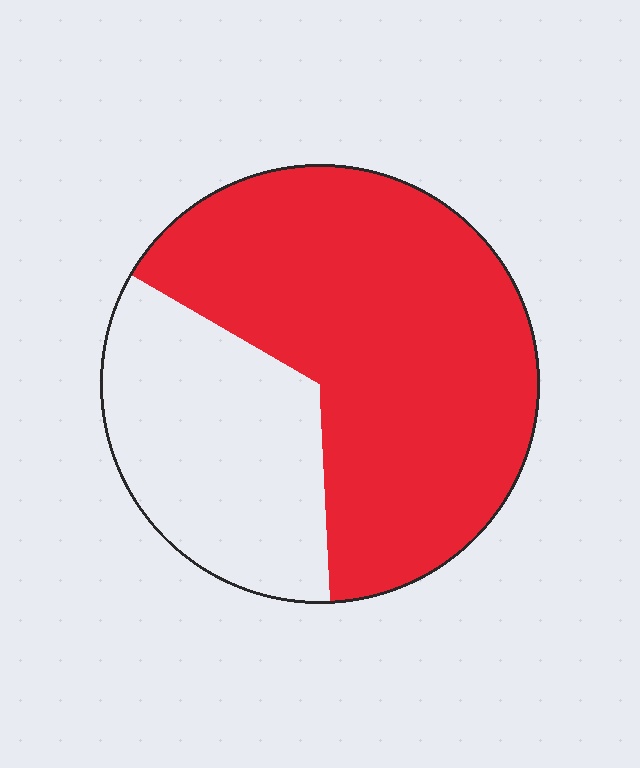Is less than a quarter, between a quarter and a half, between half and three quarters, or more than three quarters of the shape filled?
Between half and three quarters.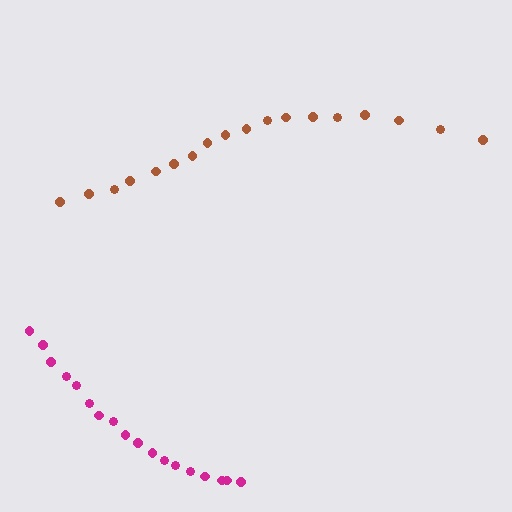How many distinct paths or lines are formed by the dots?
There are 2 distinct paths.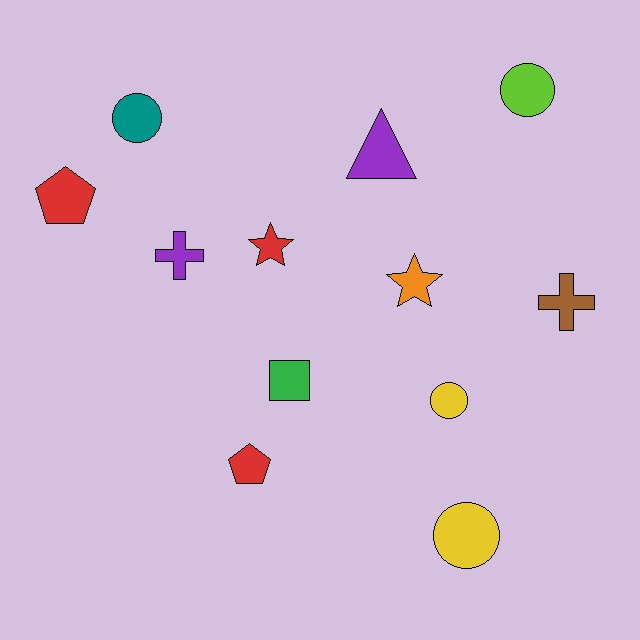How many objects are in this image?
There are 12 objects.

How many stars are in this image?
There are 2 stars.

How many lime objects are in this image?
There is 1 lime object.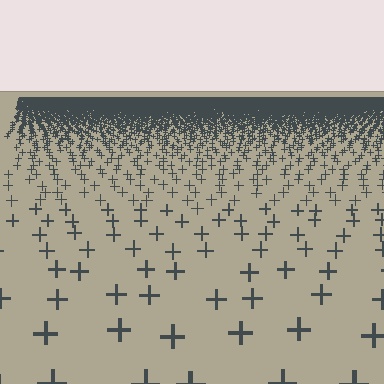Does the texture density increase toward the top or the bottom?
Density increases toward the top.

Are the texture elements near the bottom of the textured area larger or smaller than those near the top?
Larger. Near the bottom, elements are closer to the viewer and appear at a bigger on-screen size.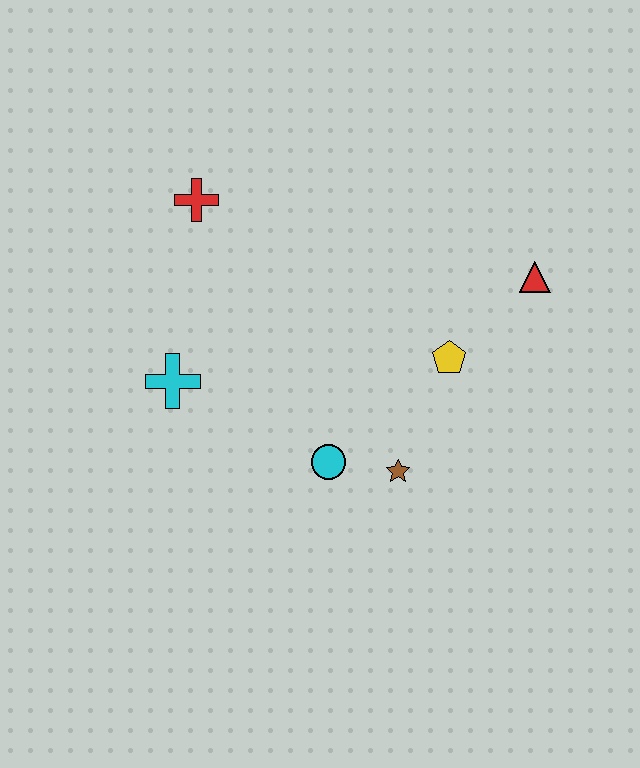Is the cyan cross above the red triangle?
No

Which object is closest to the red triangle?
The yellow pentagon is closest to the red triangle.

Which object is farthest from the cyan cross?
The red triangle is farthest from the cyan cross.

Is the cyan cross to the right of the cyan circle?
No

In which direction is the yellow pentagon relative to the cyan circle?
The yellow pentagon is to the right of the cyan circle.